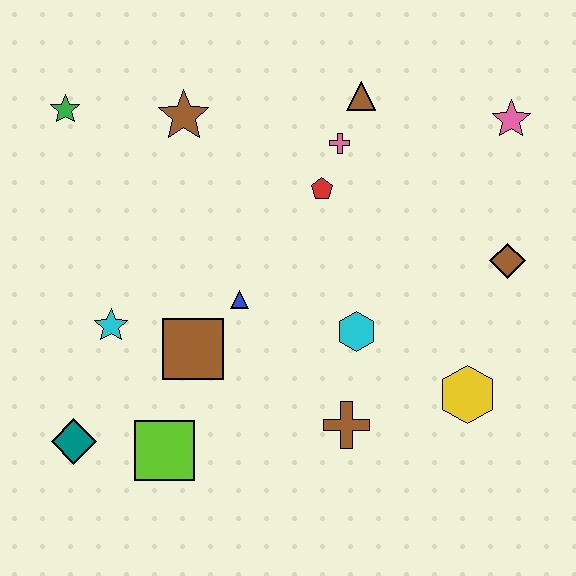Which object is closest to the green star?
The brown star is closest to the green star.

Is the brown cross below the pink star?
Yes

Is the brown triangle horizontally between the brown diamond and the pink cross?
Yes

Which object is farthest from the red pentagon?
The teal diamond is farthest from the red pentagon.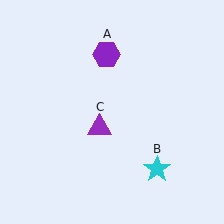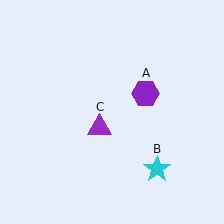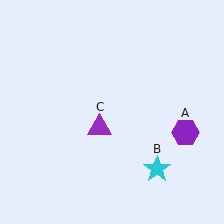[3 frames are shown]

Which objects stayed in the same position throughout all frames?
Cyan star (object B) and purple triangle (object C) remained stationary.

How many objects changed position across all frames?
1 object changed position: purple hexagon (object A).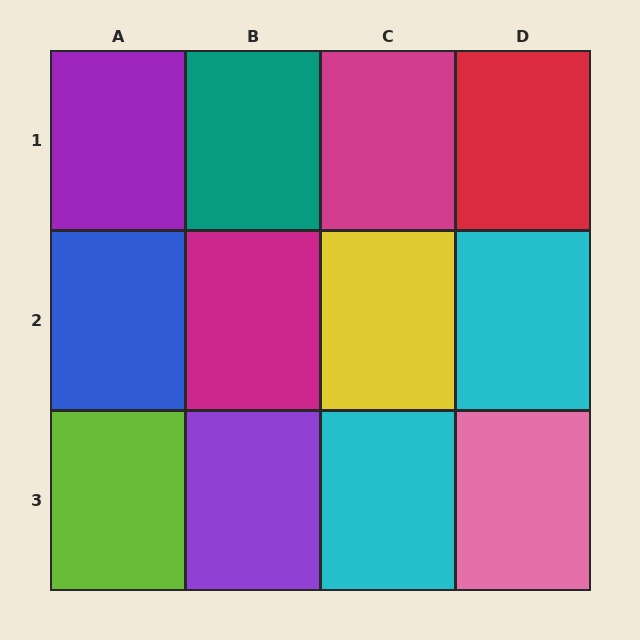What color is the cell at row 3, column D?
Pink.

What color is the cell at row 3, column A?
Lime.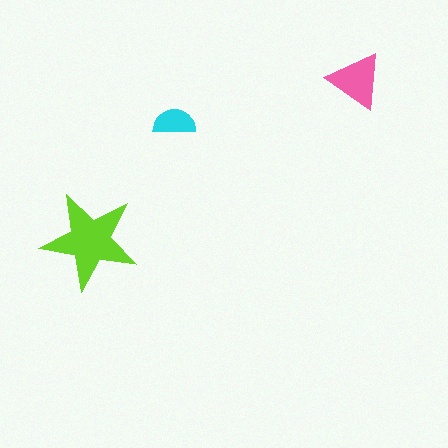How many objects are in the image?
There are 3 objects in the image.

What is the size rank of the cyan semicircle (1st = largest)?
3rd.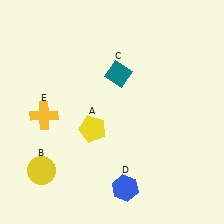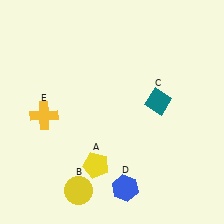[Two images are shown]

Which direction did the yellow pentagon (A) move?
The yellow pentagon (A) moved down.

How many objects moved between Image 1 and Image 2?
3 objects moved between the two images.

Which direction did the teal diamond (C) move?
The teal diamond (C) moved right.